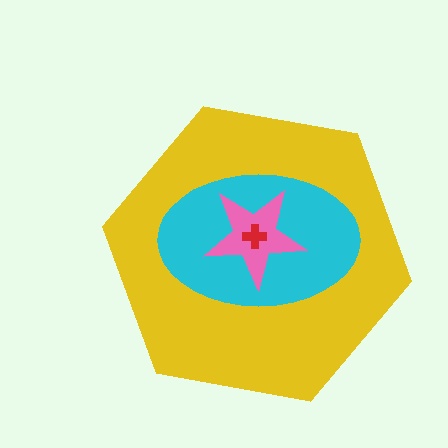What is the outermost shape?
The yellow hexagon.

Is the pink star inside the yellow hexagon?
Yes.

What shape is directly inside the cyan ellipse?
The pink star.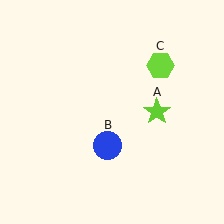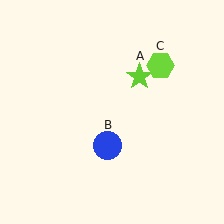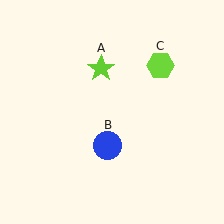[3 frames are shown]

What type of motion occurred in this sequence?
The lime star (object A) rotated counterclockwise around the center of the scene.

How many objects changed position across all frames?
1 object changed position: lime star (object A).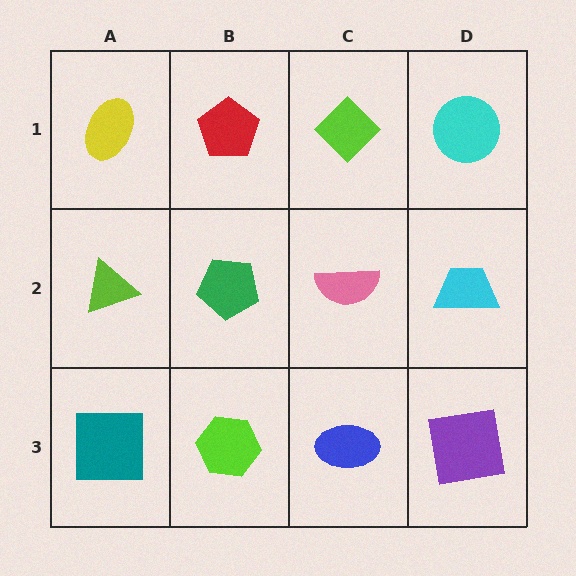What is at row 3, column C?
A blue ellipse.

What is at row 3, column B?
A lime hexagon.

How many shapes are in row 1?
4 shapes.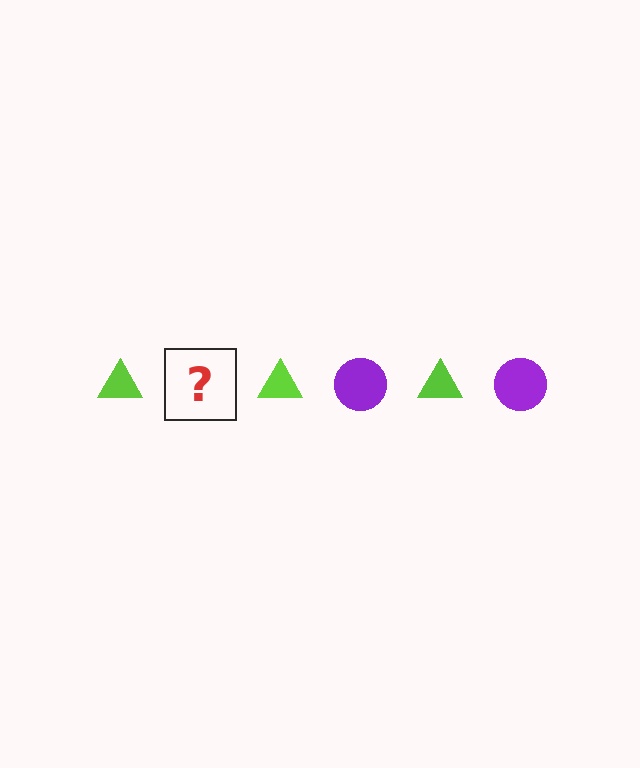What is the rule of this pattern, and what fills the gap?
The rule is that the pattern alternates between lime triangle and purple circle. The gap should be filled with a purple circle.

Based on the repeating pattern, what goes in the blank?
The blank should be a purple circle.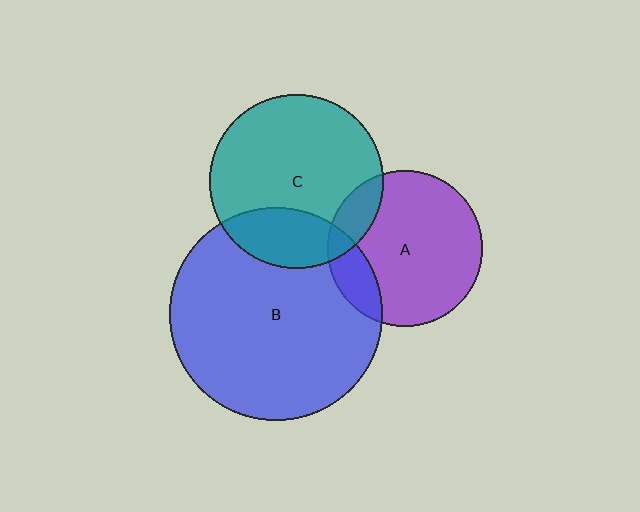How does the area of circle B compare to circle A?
Approximately 1.9 times.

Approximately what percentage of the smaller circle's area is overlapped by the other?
Approximately 25%.